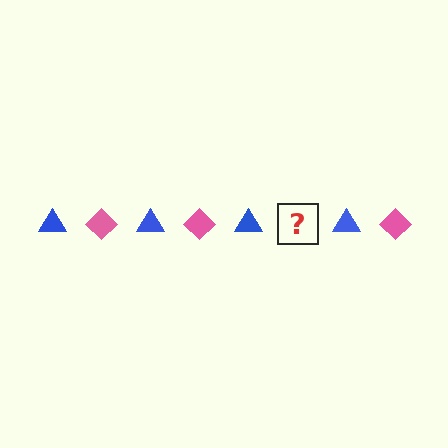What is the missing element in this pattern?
The missing element is a pink diamond.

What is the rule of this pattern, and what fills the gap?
The rule is that the pattern alternates between blue triangle and pink diamond. The gap should be filled with a pink diamond.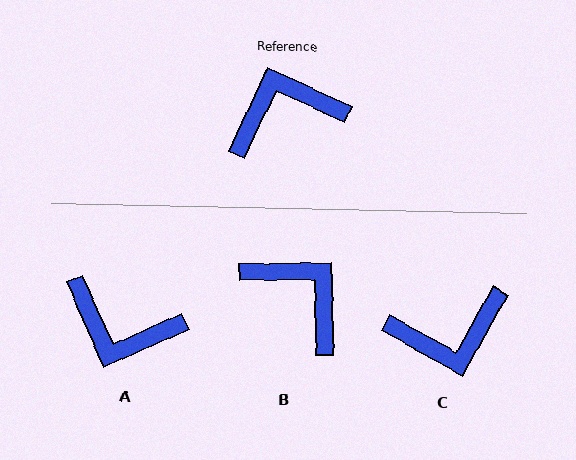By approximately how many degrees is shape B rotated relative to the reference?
Approximately 64 degrees clockwise.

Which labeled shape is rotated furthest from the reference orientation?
C, about 176 degrees away.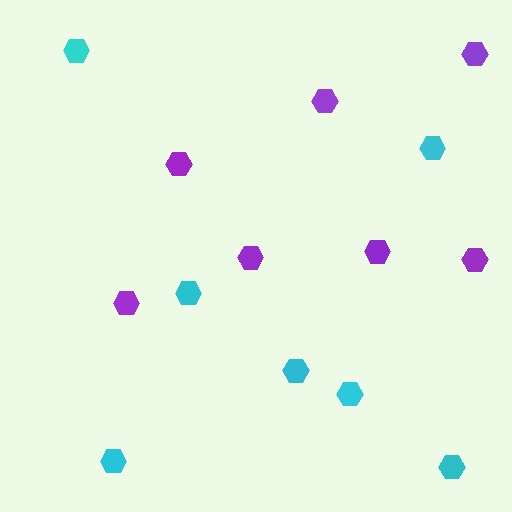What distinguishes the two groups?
There are 2 groups: one group of purple hexagons (7) and one group of cyan hexagons (7).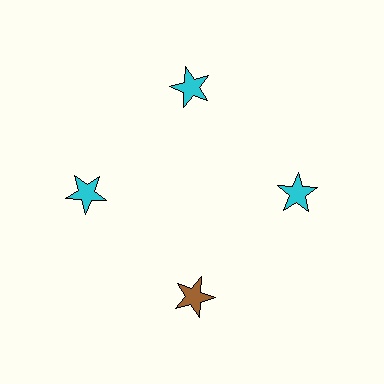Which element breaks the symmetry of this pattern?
The brown star at roughly the 6 o'clock position breaks the symmetry. All other shapes are cyan stars.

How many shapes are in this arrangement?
There are 4 shapes arranged in a ring pattern.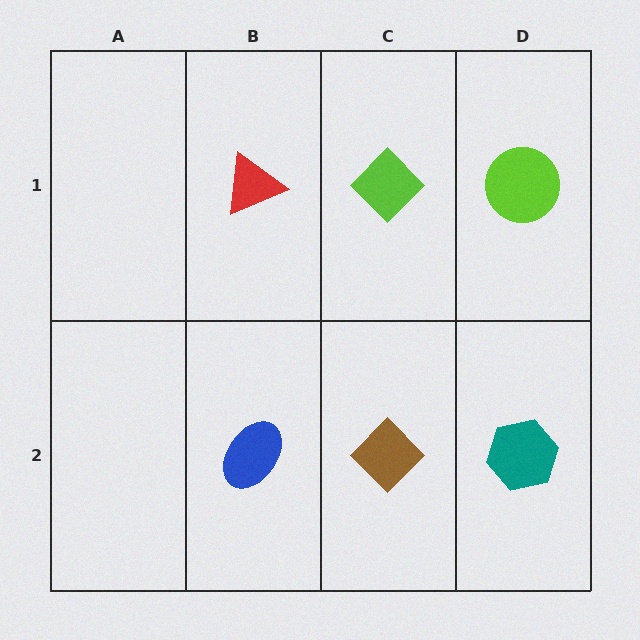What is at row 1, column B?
A red triangle.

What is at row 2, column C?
A brown diamond.